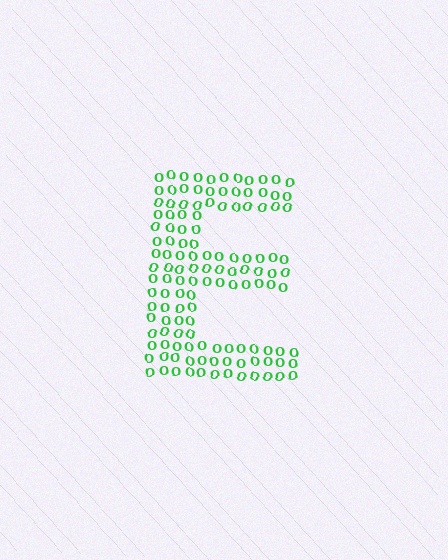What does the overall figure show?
The overall figure shows the letter E.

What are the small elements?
The small elements are letter O's.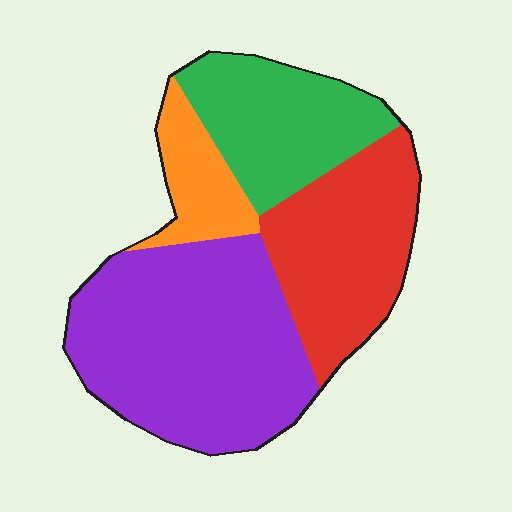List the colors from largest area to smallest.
From largest to smallest: purple, red, green, orange.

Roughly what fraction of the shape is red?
Red covers 26% of the shape.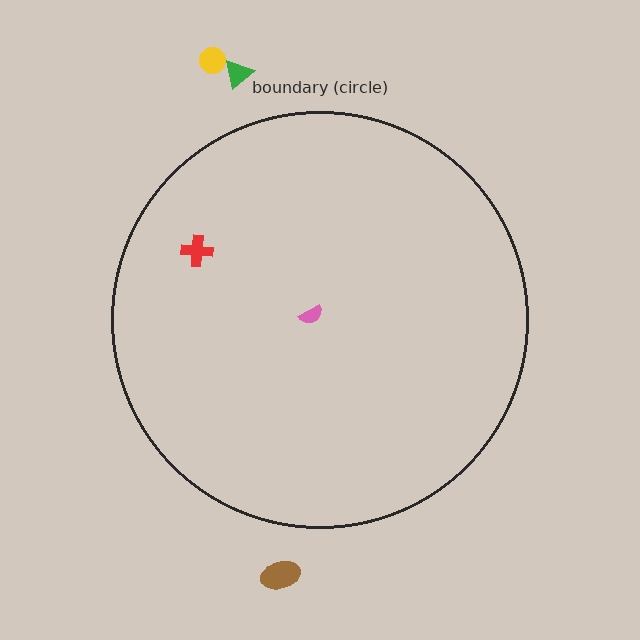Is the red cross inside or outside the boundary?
Inside.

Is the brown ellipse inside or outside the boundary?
Outside.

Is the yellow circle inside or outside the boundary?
Outside.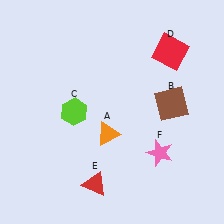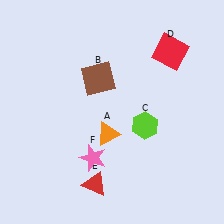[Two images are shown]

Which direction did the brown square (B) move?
The brown square (B) moved left.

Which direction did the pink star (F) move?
The pink star (F) moved left.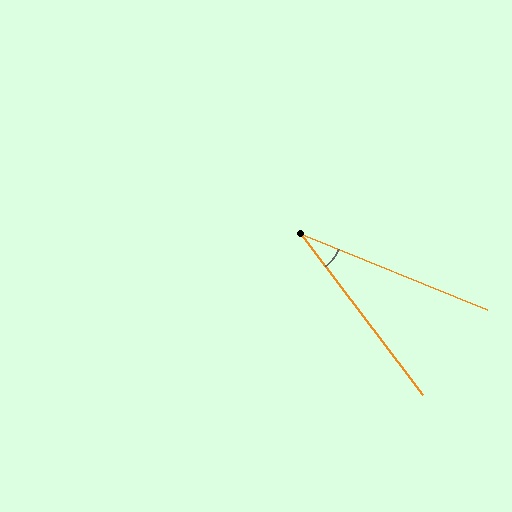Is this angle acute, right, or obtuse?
It is acute.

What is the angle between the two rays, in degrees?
Approximately 31 degrees.